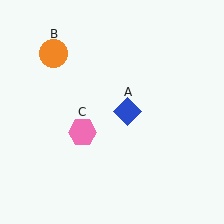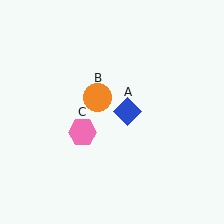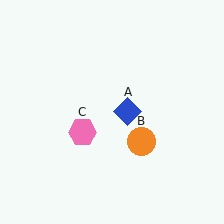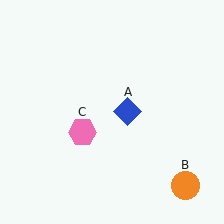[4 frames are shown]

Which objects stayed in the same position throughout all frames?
Blue diamond (object A) and pink hexagon (object C) remained stationary.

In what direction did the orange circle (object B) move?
The orange circle (object B) moved down and to the right.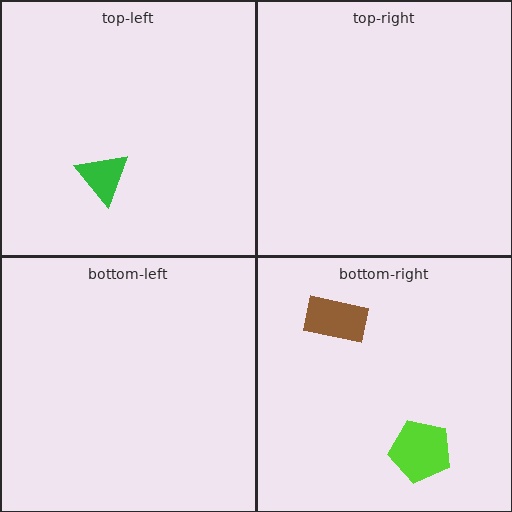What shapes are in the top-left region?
The green triangle.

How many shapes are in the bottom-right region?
2.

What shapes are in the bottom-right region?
The brown rectangle, the lime pentagon.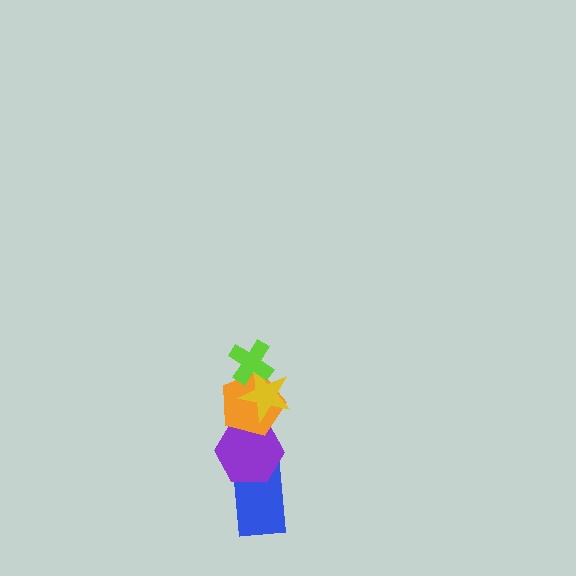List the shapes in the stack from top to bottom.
From top to bottom: the lime cross, the yellow star, the orange pentagon, the purple hexagon, the blue rectangle.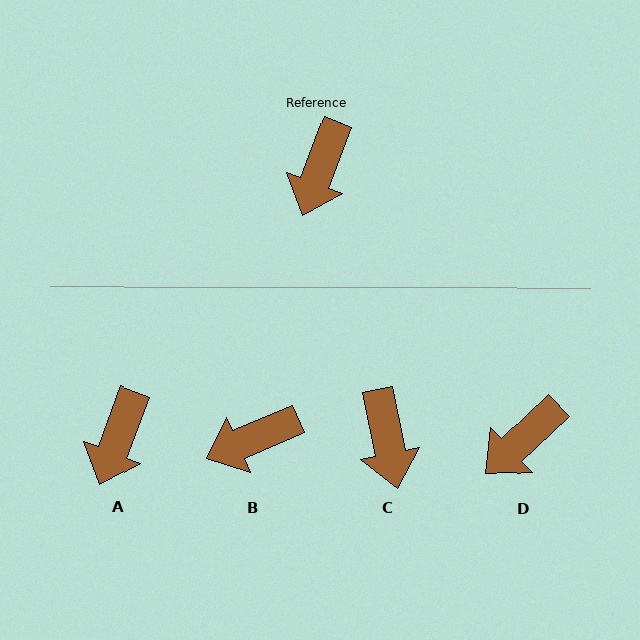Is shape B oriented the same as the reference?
No, it is off by about 46 degrees.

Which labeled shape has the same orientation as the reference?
A.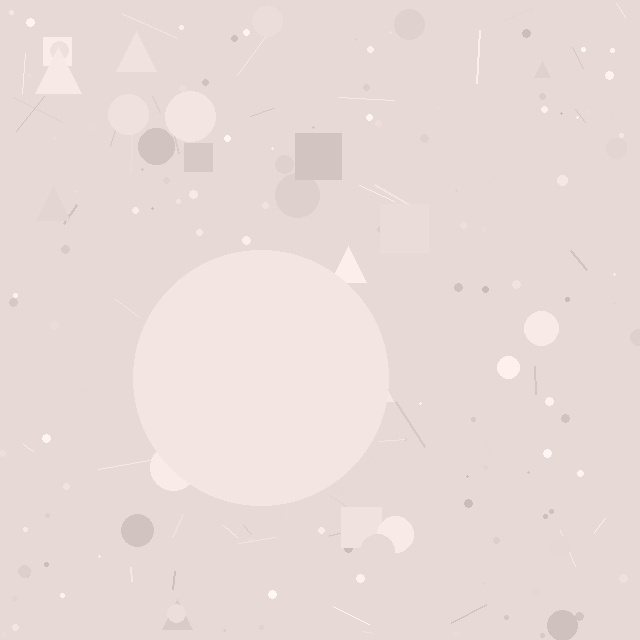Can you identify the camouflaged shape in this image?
The camouflaged shape is a circle.